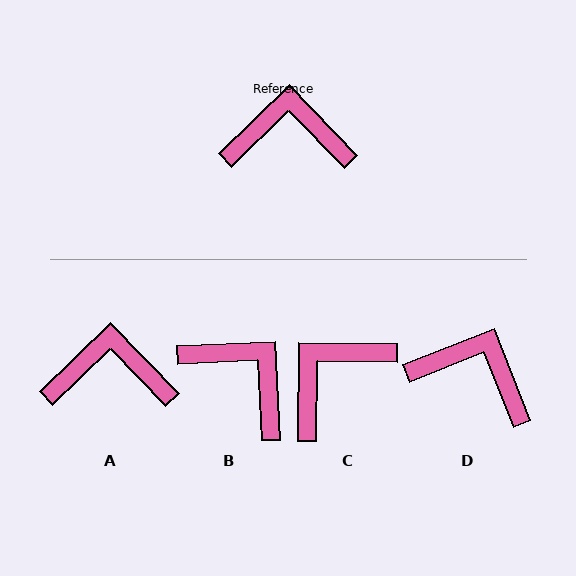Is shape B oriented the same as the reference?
No, it is off by about 42 degrees.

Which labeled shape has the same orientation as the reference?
A.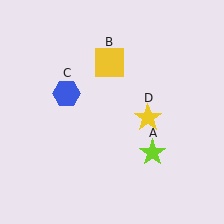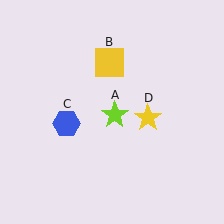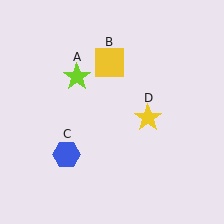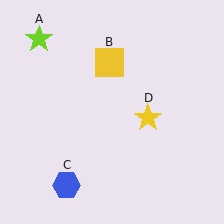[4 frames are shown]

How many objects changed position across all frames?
2 objects changed position: lime star (object A), blue hexagon (object C).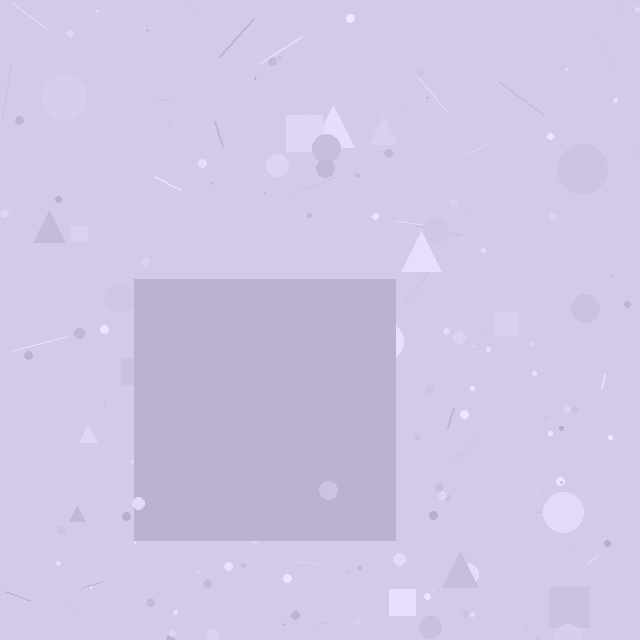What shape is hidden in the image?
A square is hidden in the image.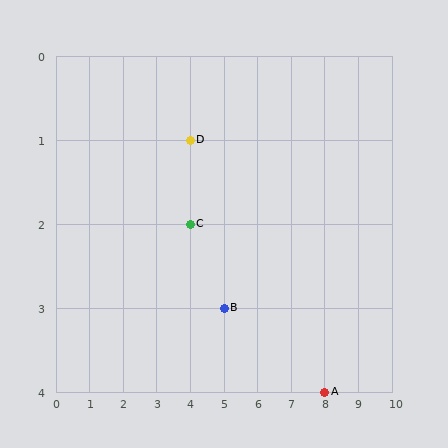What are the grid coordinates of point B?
Point B is at grid coordinates (5, 3).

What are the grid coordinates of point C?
Point C is at grid coordinates (4, 2).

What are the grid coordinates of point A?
Point A is at grid coordinates (8, 4).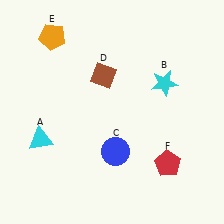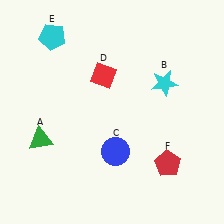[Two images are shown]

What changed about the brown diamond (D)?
In Image 1, D is brown. In Image 2, it changed to red.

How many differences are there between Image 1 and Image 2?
There are 3 differences between the two images.